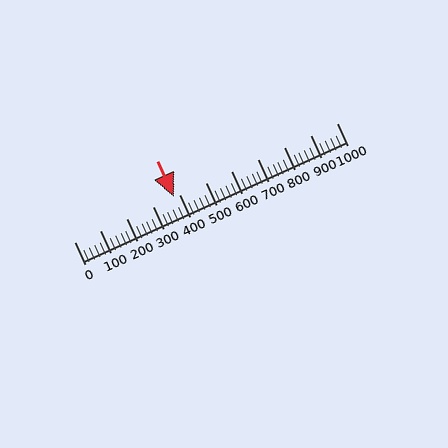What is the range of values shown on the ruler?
The ruler shows values from 0 to 1000.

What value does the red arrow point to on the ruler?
The red arrow points to approximately 379.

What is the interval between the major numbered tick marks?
The major tick marks are spaced 100 units apart.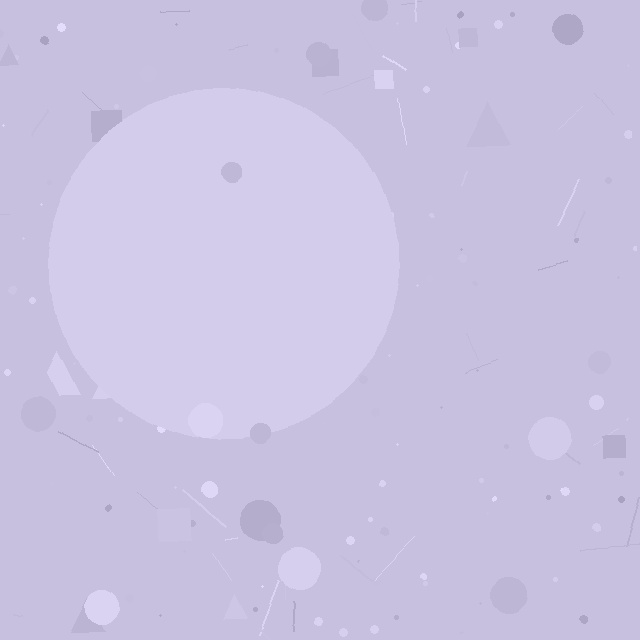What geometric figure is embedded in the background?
A circle is embedded in the background.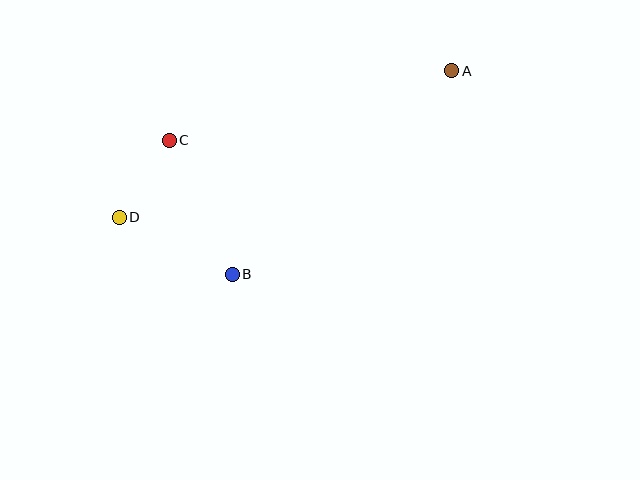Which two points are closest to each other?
Points C and D are closest to each other.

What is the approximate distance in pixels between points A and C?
The distance between A and C is approximately 291 pixels.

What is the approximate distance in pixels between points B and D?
The distance between B and D is approximately 127 pixels.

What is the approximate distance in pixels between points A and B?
The distance between A and B is approximately 299 pixels.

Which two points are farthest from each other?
Points A and D are farthest from each other.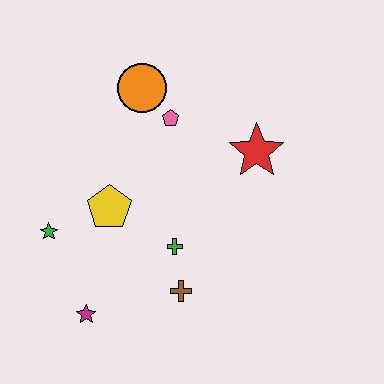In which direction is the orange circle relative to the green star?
The orange circle is above the green star.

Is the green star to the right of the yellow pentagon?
No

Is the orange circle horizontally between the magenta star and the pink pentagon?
Yes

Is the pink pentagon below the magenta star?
No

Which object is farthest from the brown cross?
The orange circle is farthest from the brown cross.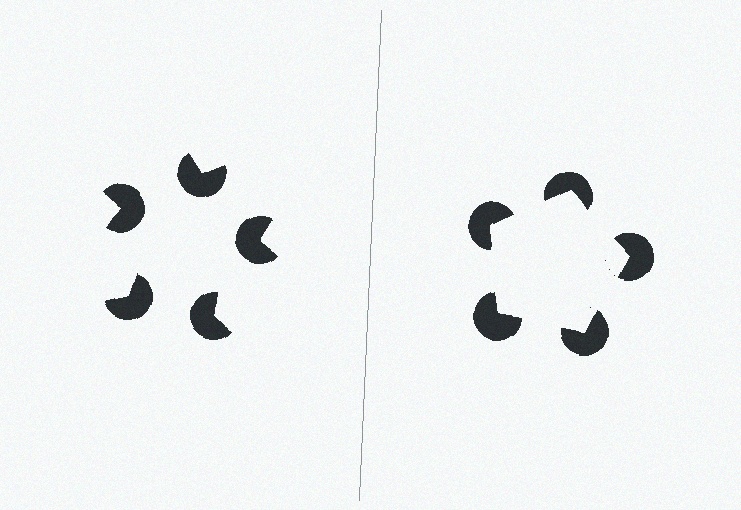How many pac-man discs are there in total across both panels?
10 — 5 on each side.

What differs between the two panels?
The pac-man discs are positioned identically on both sides; only the wedge orientations differ. On the right they align to a pentagon; on the left they are misaligned.